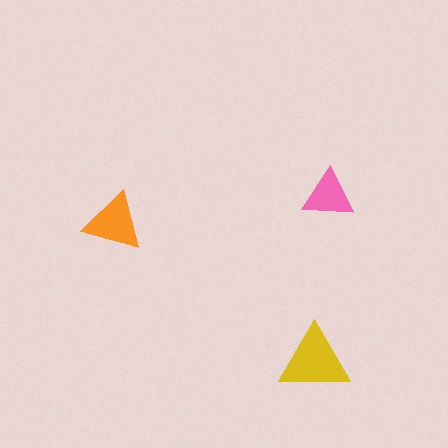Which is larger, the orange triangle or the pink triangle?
The orange one.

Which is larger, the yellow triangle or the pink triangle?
The yellow one.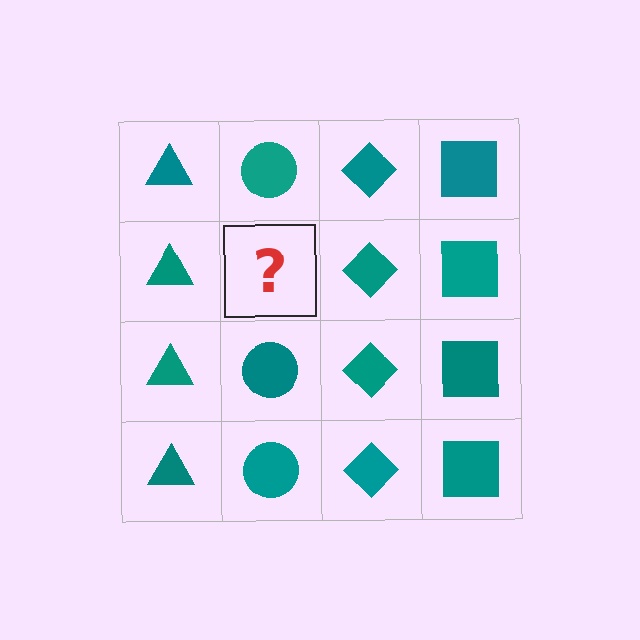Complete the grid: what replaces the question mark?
The question mark should be replaced with a teal circle.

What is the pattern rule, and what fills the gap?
The rule is that each column has a consistent shape. The gap should be filled with a teal circle.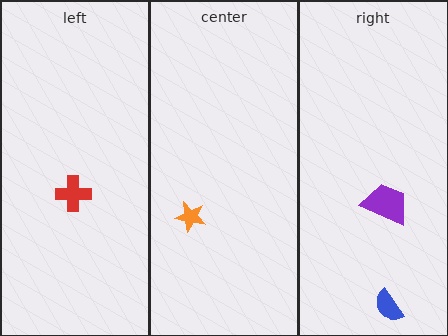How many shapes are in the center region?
1.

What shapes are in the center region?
The orange star.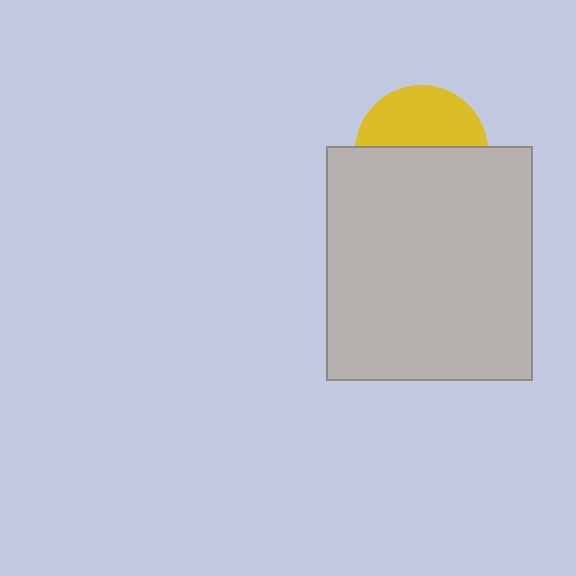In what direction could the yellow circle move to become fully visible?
The yellow circle could move up. That would shift it out from behind the light gray rectangle entirely.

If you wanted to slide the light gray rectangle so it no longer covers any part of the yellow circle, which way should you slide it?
Slide it down — that is the most direct way to separate the two shapes.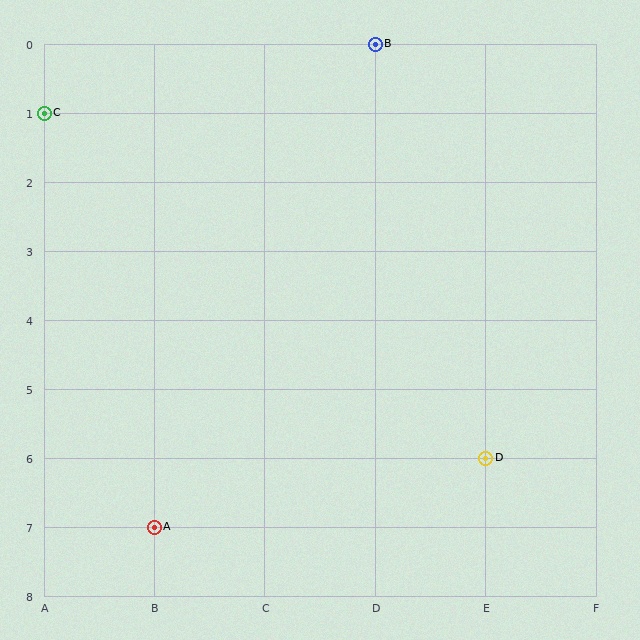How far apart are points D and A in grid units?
Points D and A are 3 columns and 1 row apart (about 3.2 grid units diagonally).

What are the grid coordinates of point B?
Point B is at grid coordinates (D, 0).